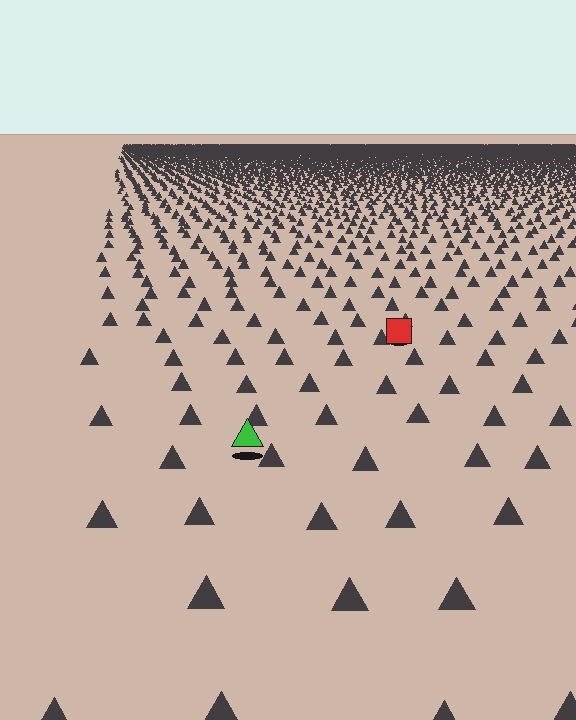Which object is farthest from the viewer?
The red square is farthest from the viewer. It appears smaller and the ground texture around it is denser.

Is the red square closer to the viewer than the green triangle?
No. The green triangle is closer — you can tell from the texture gradient: the ground texture is coarser near it.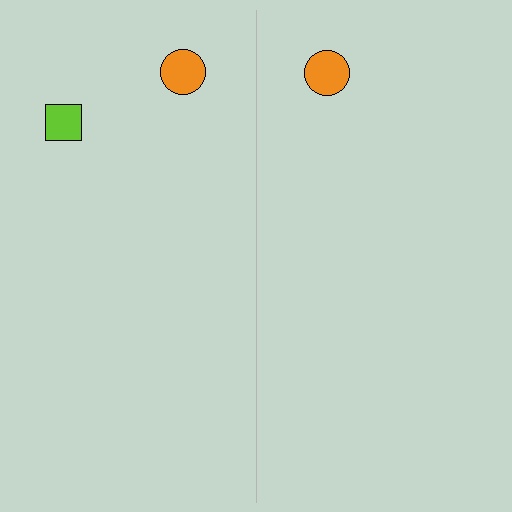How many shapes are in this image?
There are 3 shapes in this image.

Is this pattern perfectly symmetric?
No, the pattern is not perfectly symmetric. A lime square is missing from the right side.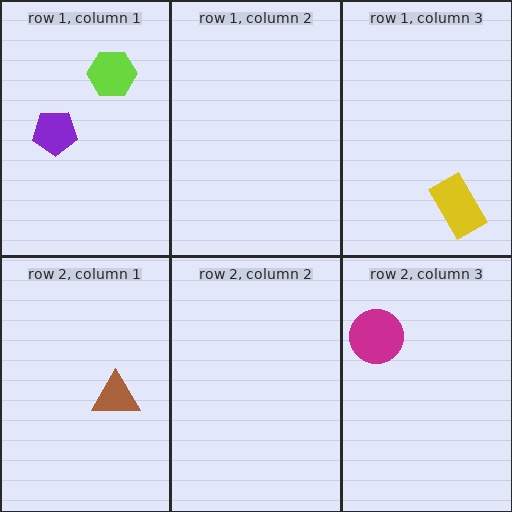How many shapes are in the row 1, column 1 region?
2.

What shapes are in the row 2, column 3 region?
The magenta circle.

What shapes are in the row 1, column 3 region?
The yellow rectangle.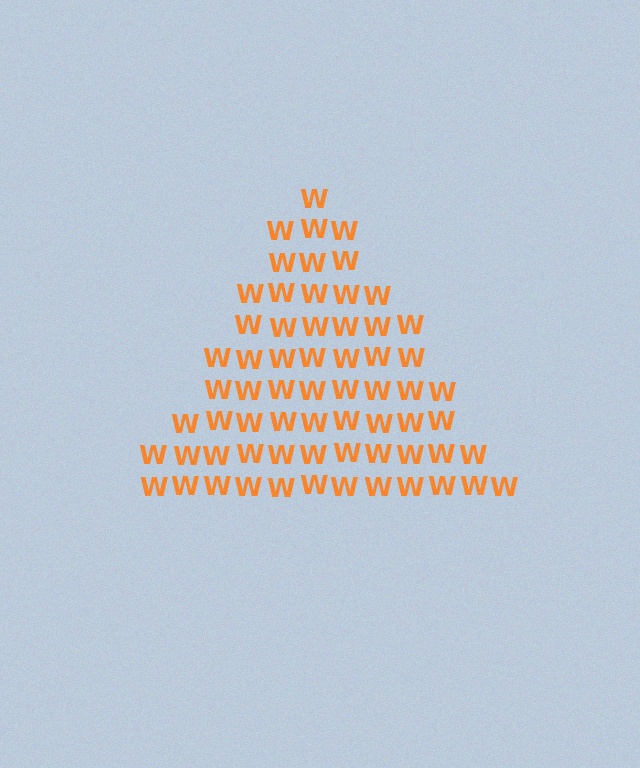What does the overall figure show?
The overall figure shows a triangle.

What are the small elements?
The small elements are letter W's.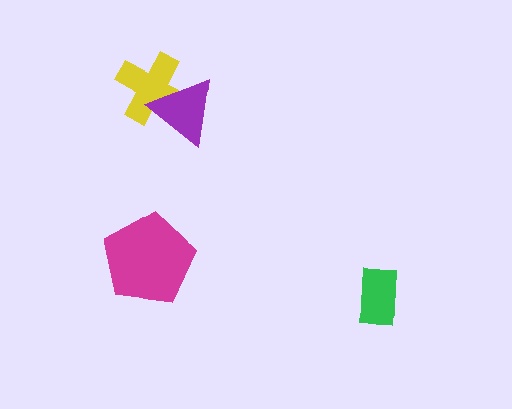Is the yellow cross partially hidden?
Yes, it is partially covered by another shape.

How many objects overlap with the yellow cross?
1 object overlaps with the yellow cross.